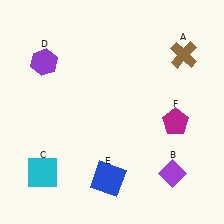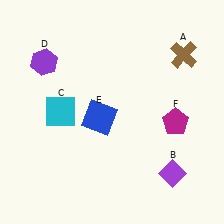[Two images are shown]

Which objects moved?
The objects that moved are: the cyan square (C), the blue square (E).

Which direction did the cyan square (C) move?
The cyan square (C) moved up.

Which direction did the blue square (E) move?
The blue square (E) moved up.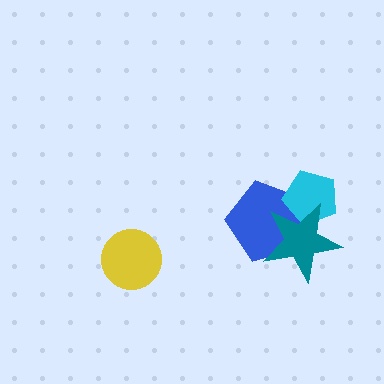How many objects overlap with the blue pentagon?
2 objects overlap with the blue pentagon.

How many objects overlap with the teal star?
2 objects overlap with the teal star.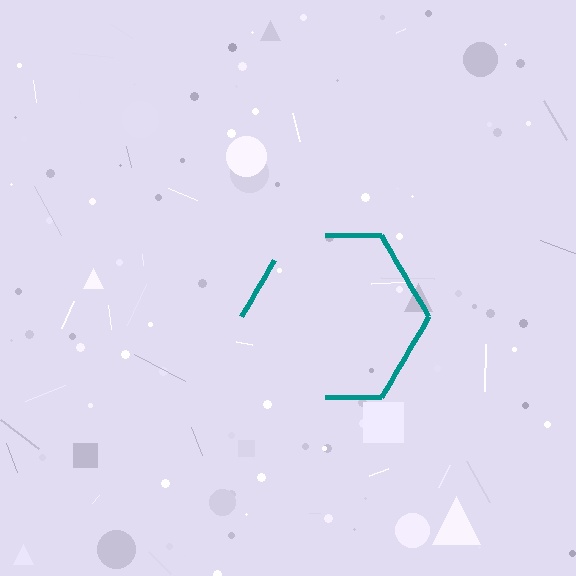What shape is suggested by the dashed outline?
The dashed outline suggests a hexagon.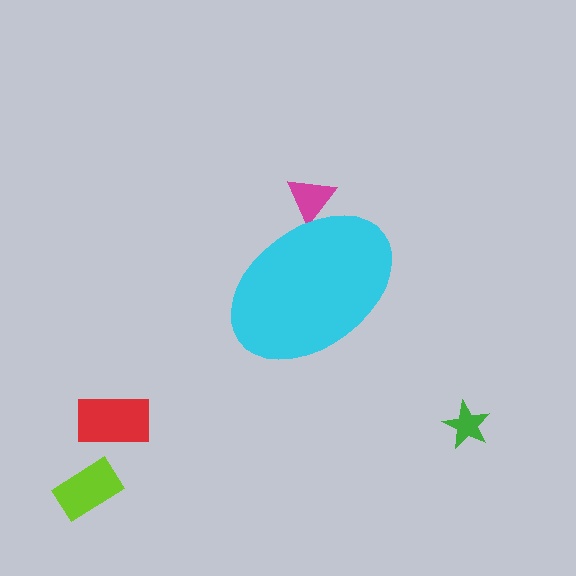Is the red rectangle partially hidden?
No, the red rectangle is fully visible.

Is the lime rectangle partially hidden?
No, the lime rectangle is fully visible.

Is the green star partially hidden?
No, the green star is fully visible.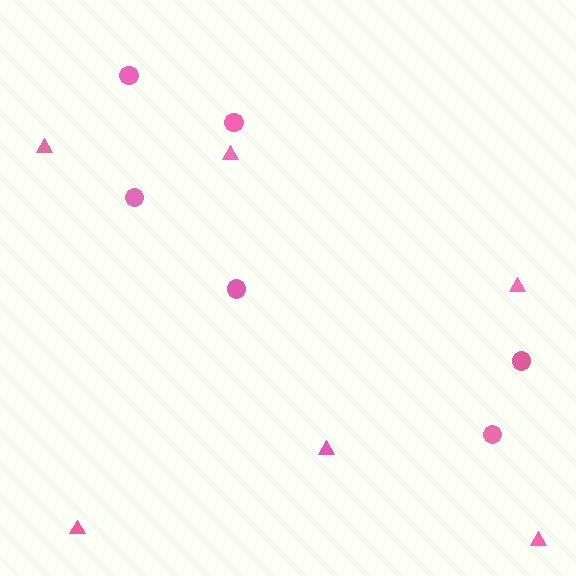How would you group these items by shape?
There are 2 groups: one group of circles (6) and one group of triangles (6).